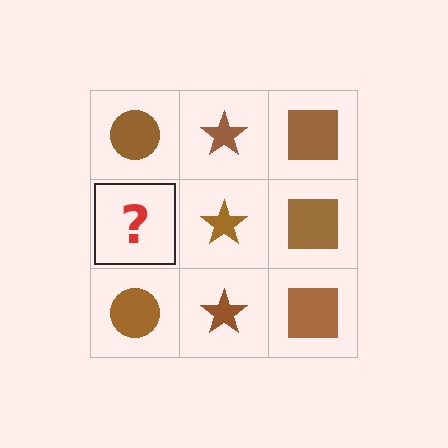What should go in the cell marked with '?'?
The missing cell should contain a brown circle.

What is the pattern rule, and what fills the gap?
The rule is that each column has a consistent shape. The gap should be filled with a brown circle.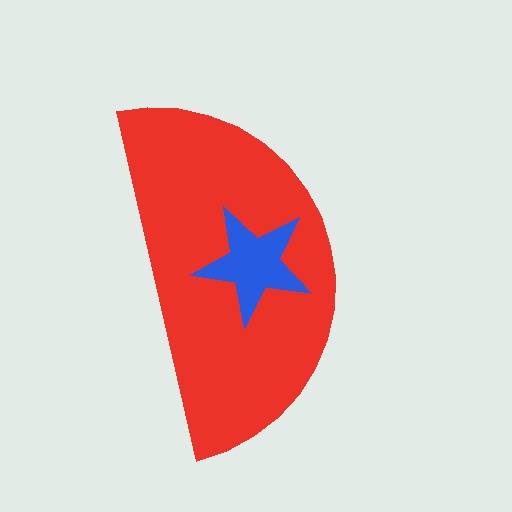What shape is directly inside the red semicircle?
The blue star.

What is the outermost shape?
The red semicircle.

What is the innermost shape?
The blue star.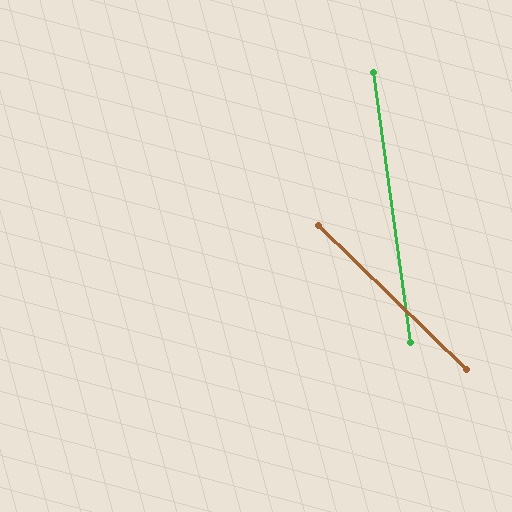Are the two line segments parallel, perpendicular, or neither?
Neither parallel nor perpendicular — they differ by about 38°.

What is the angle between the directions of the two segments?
Approximately 38 degrees.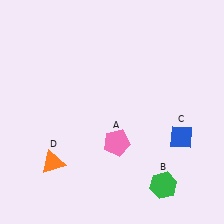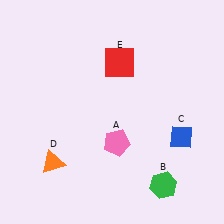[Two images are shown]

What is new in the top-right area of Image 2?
A red square (E) was added in the top-right area of Image 2.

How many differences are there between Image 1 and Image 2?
There is 1 difference between the two images.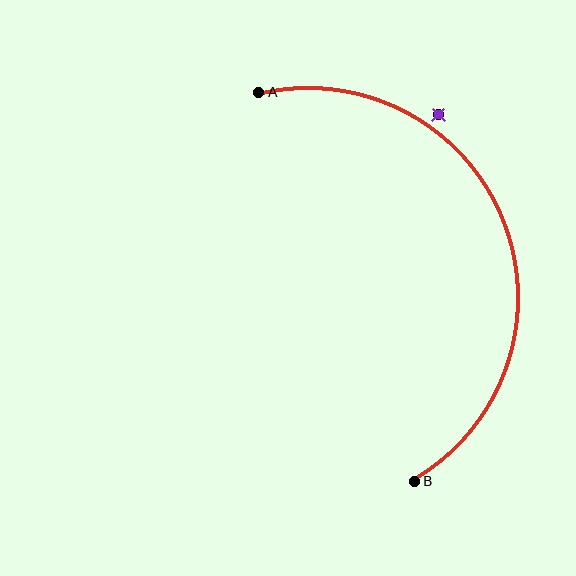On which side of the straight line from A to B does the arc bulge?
The arc bulges to the right of the straight line connecting A and B.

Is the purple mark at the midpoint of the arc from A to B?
No — the purple mark does not lie on the arc at all. It sits slightly outside the curve.